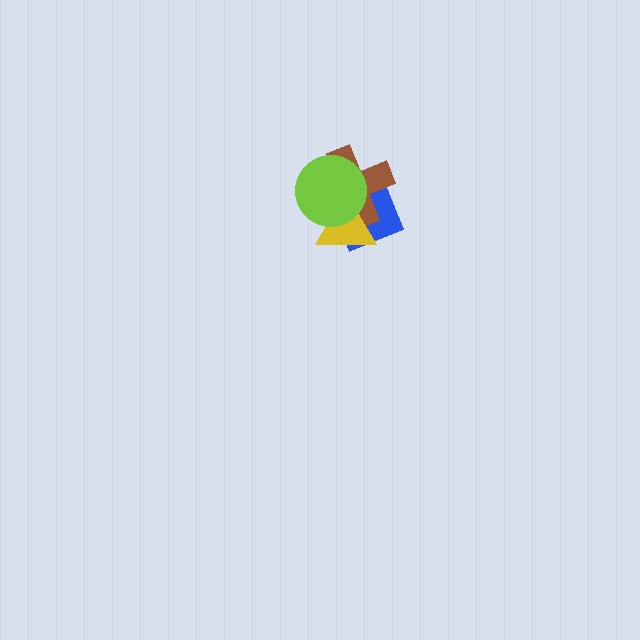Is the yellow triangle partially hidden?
Yes, it is partially covered by another shape.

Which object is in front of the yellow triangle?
The lime circle is in front of the yellow triangle.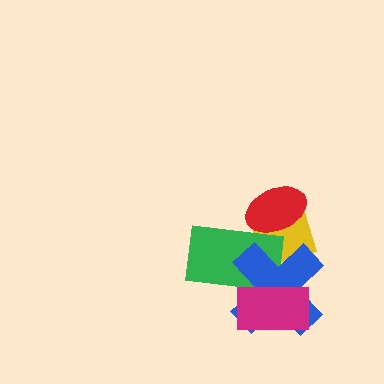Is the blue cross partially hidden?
Yes, it is partially covered by another shape.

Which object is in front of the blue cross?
The magenta rectangle is in front of the blue cross.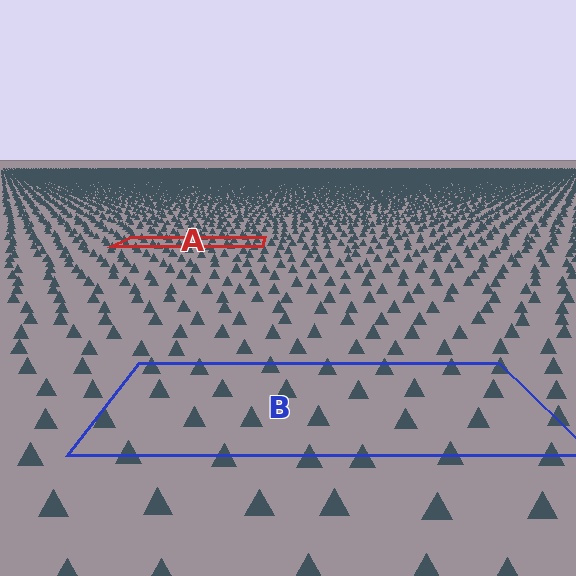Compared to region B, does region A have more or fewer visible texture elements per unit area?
Region A has more texture elements per unit area — they are packed more densely because it is farther away.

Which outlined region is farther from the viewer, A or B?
Region A is farther from the viewer — the texture elements inside it appear smaller and more densely packed.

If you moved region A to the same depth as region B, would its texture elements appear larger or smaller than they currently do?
They would appear larger. At a closer depth, the same texture elements are projected at a bigger on-screen size.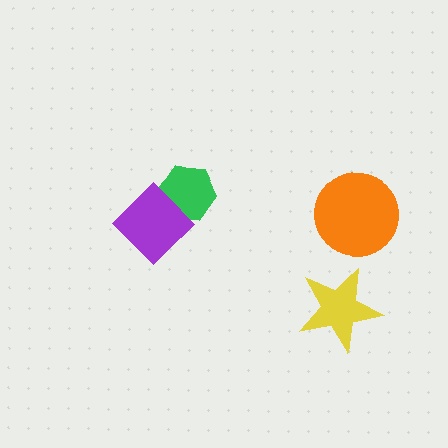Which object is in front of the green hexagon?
The purple diamond is in front of the green hexagon.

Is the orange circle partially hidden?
No, no other shape covers it.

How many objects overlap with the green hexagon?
1 object overlaps with the green hexagon.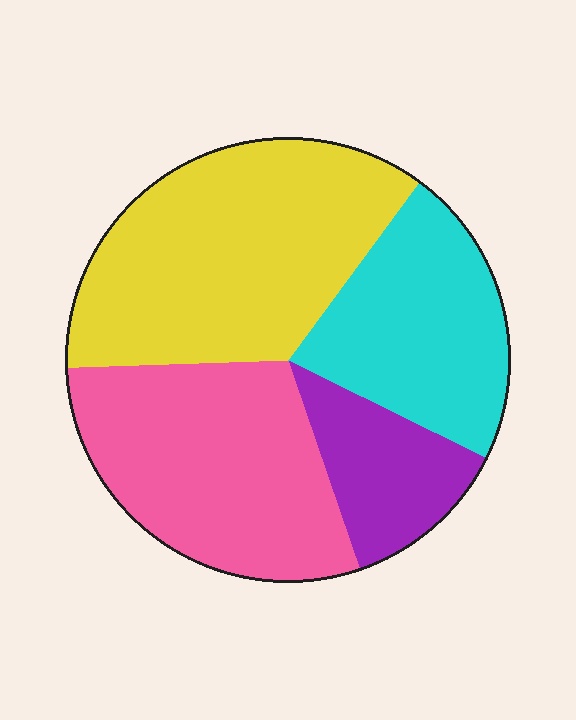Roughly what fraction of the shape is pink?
Pink takes up about one third (1/3) of the shape.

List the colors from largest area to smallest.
From largest to smallest: yellow, pink, cyan, purple.